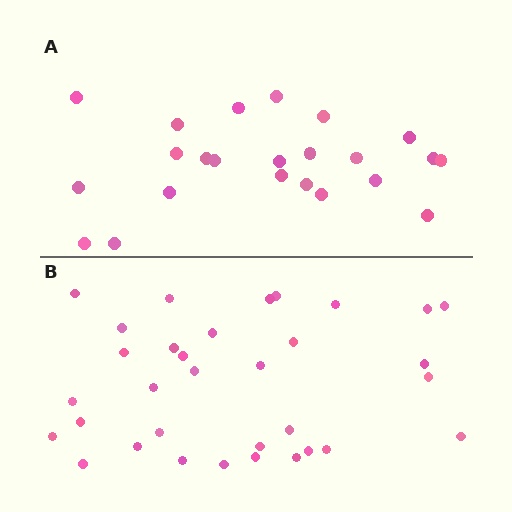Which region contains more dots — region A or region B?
Region B (the bottom region) has more dots.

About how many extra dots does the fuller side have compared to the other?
Region B has roughly 10 or so more dots than region A.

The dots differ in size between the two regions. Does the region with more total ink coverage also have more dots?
No. Region A has more total ink coverage because its dots are larger, but region B actually contains more individual dots. Total area can be misleading — the number of items is what matters here.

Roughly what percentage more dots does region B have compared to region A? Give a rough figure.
About 45% more.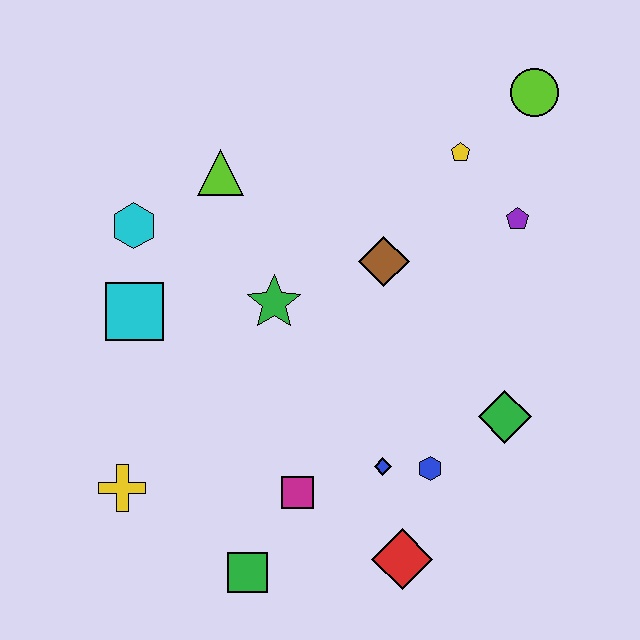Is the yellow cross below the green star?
Yes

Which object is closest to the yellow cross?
The green square is closest to the yellow cross.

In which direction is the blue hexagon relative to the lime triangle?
The blue hexagon is below the lime triangle.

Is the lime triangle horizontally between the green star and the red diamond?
No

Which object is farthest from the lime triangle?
The red diamond is farthest from the lime triangle.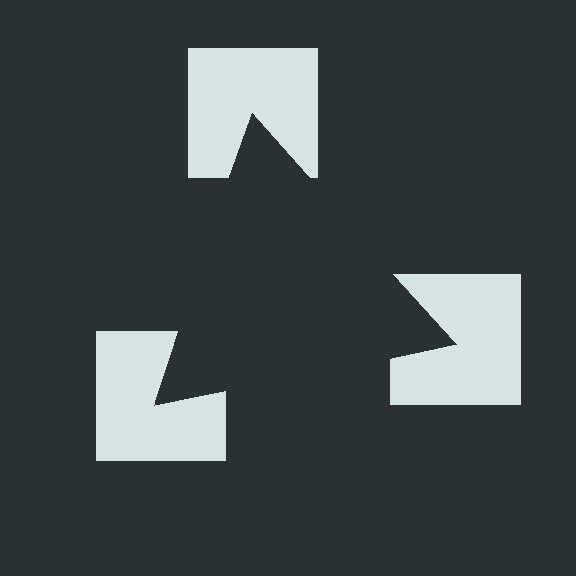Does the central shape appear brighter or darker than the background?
It typically appears slightly darker than the background, even though no actual brightness change is drawn.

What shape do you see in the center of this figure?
An illusory triangle — its edges are inferred from the aligned wedge cuts in the notched squares, not physically drawn.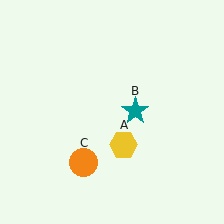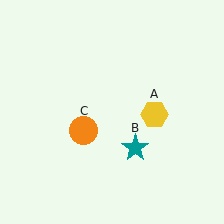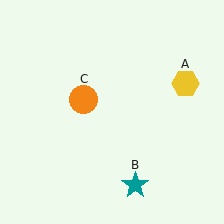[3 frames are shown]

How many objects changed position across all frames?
3 objects changed position: yellow hexagon (object A), teal star (object B), orange circle (object C).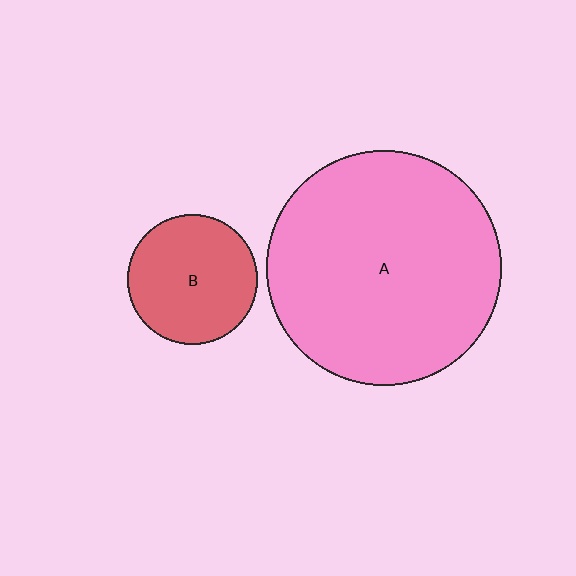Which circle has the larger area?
Circle A (pink).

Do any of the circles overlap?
No, none of the circles overlap.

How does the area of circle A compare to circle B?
Approximately 3.3 times.